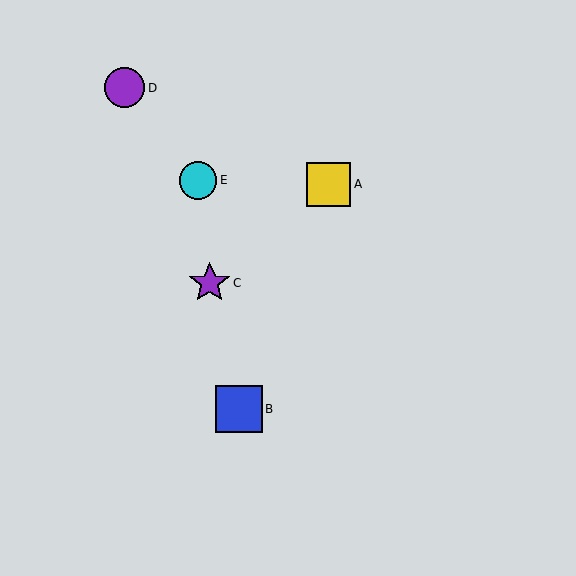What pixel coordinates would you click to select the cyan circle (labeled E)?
Click at (198, 180) to select the cyan circle E.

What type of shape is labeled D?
Shape D is a purple circle.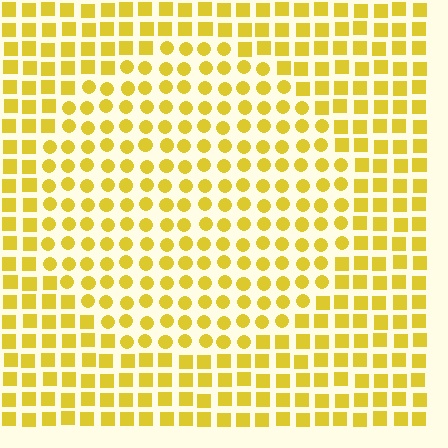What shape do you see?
I see a circle.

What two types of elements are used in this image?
The image uses circles inside the circle region and squares outside it.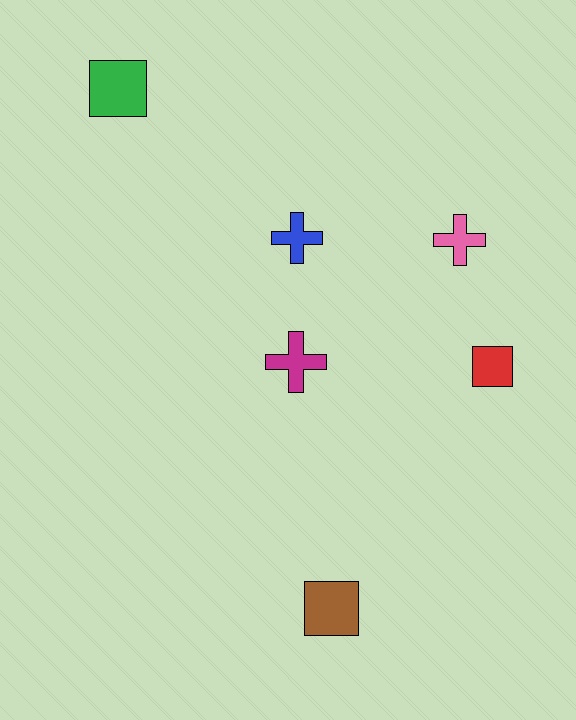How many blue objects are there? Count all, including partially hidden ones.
There is 1 blue object.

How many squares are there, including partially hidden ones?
There are 3 squares.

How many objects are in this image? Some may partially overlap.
There are 6 objects.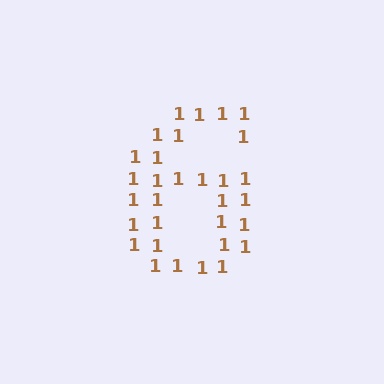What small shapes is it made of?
It is made of small digit 1's.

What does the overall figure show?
The overall figure shows the digit 6.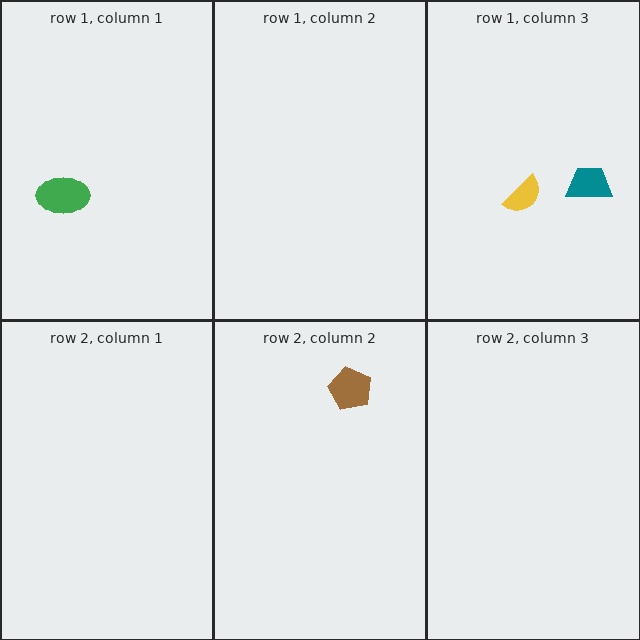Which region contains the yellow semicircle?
The row 1, column 3 region.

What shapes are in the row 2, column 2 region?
The brown pentagon.